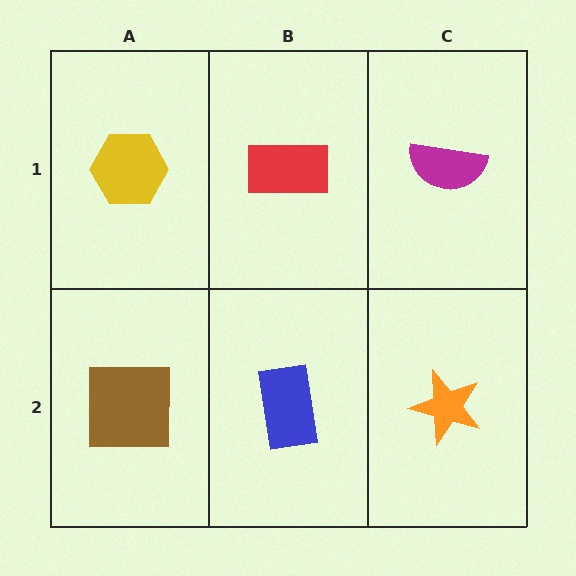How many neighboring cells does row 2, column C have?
2.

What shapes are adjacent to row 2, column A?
A yellow hexagon (row 1, column A), a blue rectangle (row 2, column B).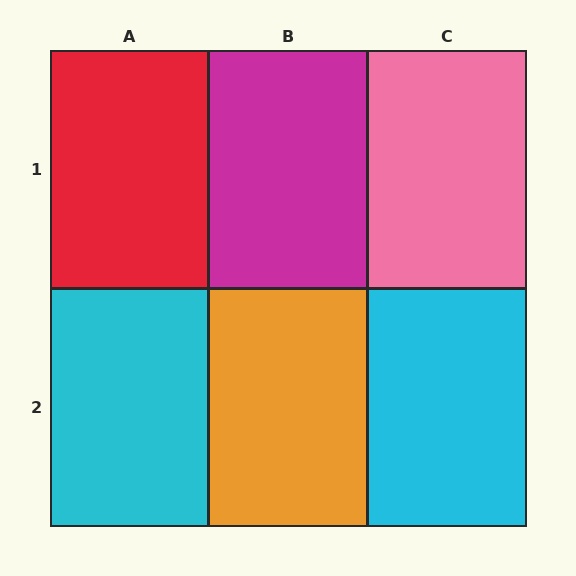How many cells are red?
1 cell is red.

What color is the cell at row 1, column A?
Red.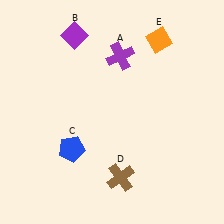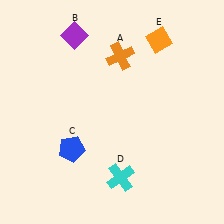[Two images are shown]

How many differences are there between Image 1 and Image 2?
There are 2 differences between the two images.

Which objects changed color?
A changed from purple to orange. D changed from brown to cyan.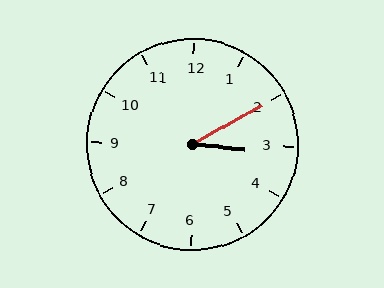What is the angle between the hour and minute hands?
Approximately 35 degrees.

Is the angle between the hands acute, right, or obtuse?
It is acute.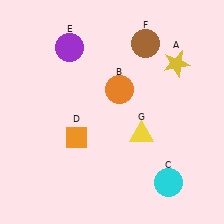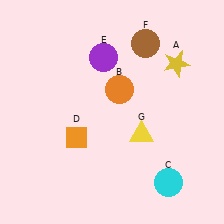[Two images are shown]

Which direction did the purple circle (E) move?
The purple circle (E) moved right.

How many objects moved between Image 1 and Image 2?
1 object moved between the two images.